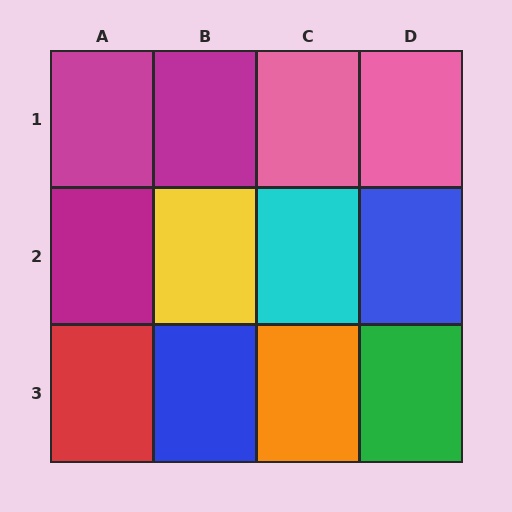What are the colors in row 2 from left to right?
Magenta, yellow, cyan, blue.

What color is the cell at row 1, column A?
Magenta.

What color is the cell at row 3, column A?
Red.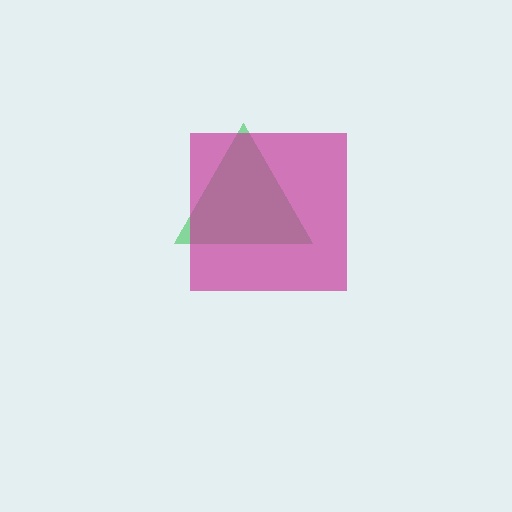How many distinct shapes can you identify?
There are 2 distinct shapes: a green triangle, a magenta square.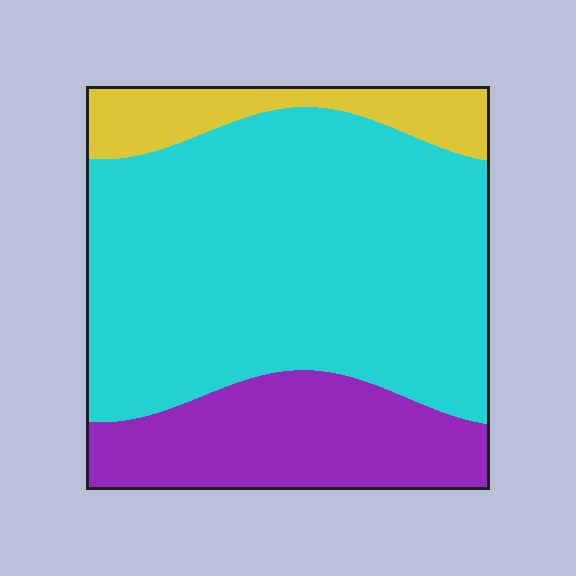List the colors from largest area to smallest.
From largest to smallest: cyan, purple, yellow.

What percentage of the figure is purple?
Purple takes up between a sixth and a third of the figure.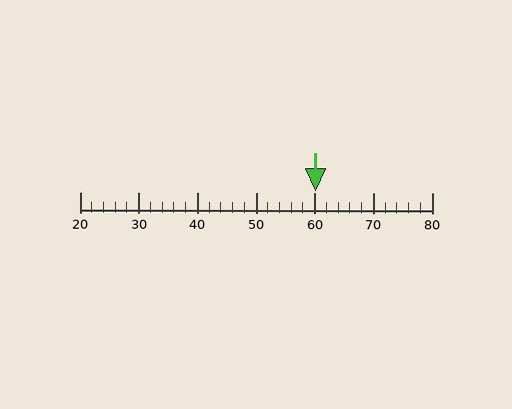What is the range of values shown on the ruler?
The ruler shows values from 20 to 80.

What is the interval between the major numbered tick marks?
The major tick marks are spaced 10 units apart.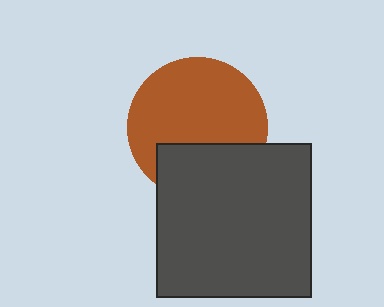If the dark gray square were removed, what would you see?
You would see the complete brown circle.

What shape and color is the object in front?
The object in front is a dark gray square.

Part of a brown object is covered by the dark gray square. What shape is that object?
It is a circle.